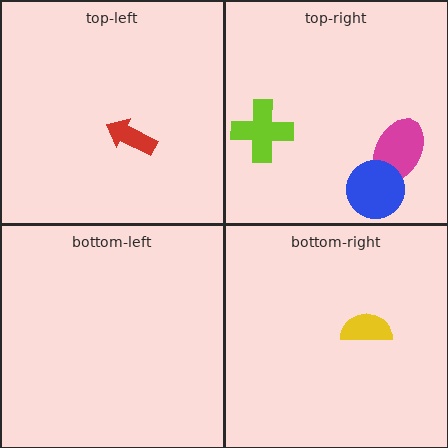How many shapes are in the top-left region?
1.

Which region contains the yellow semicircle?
The bottom-right region.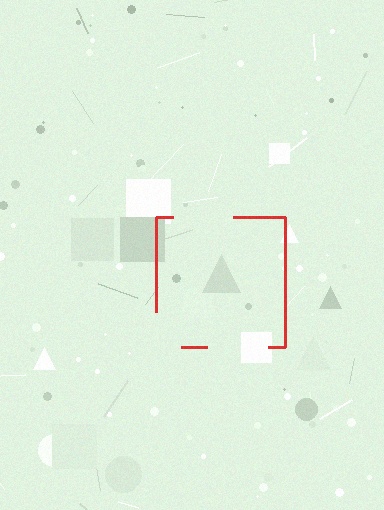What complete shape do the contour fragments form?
The contour fragments form a square.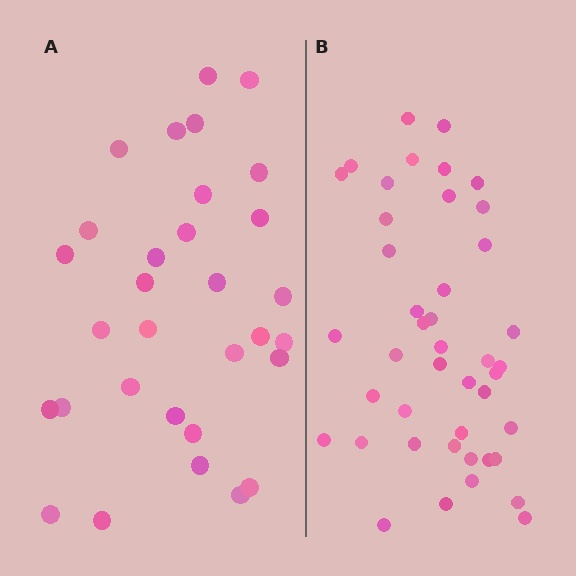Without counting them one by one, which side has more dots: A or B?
Region B (the right region) has more dots.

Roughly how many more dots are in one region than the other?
Region B has roughly 12 or so more dots than region A.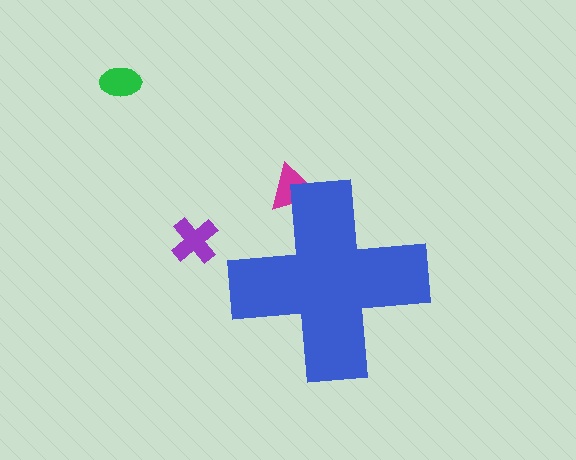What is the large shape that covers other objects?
A blue cross.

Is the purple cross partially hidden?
No, the purple cross is fully visible.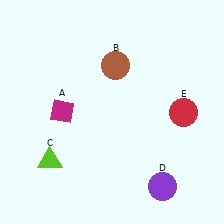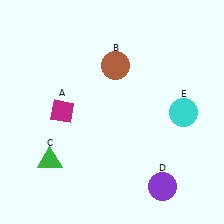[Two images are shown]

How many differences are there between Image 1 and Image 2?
There are 2 differences between the two images.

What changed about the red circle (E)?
In Image 1, E is red. In Image 2, it changed to cyan.